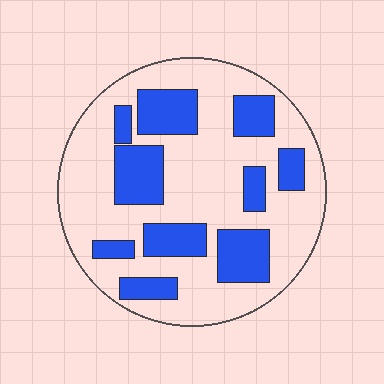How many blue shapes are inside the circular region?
10.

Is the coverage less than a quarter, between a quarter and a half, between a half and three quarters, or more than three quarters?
Between a quarter and a half.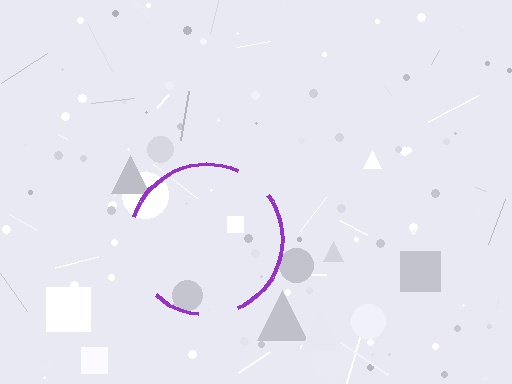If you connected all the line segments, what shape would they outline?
They would outline a circle.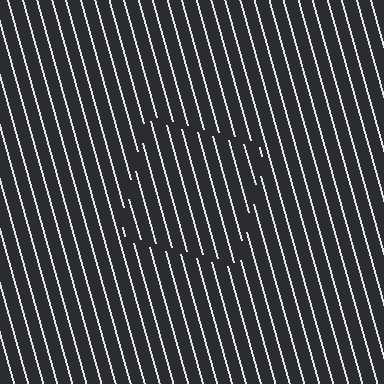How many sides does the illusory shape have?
4 sides — the line-ends trace a square.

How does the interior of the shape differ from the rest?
The interior of the shape contains the same grating, shifted by half a period — the contour is defined by the phase discontinuity where line-ends from the inner and outer gratings abut.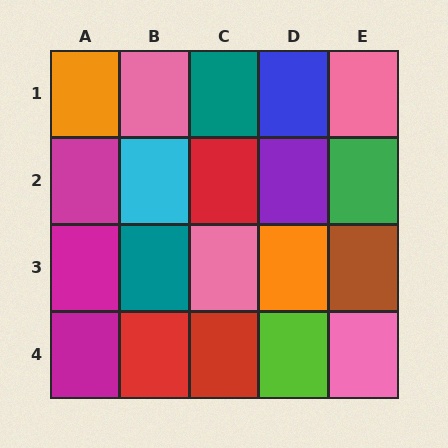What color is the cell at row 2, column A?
Magenta.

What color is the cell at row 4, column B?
Red.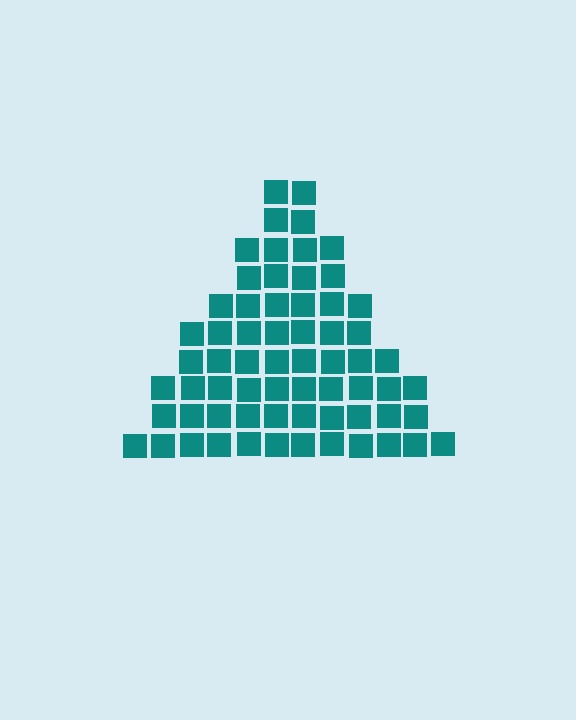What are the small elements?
The small elements are squares.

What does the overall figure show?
The overall figure shows a triangle.